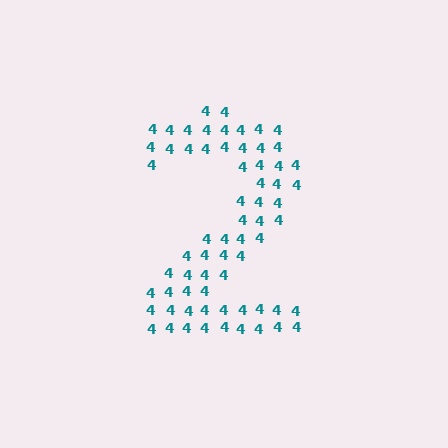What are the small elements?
The small elements are digit 4's.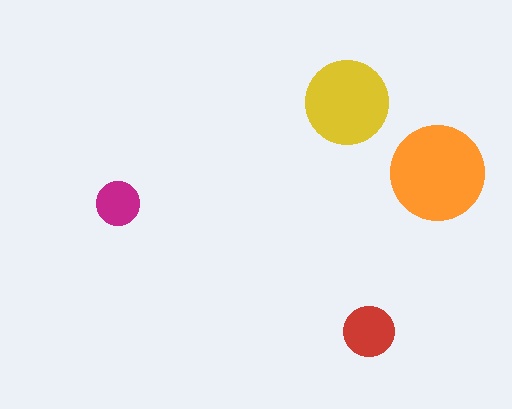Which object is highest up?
The yellow circle is topmost.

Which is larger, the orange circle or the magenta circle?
The orange one.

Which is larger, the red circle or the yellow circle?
The yellow one.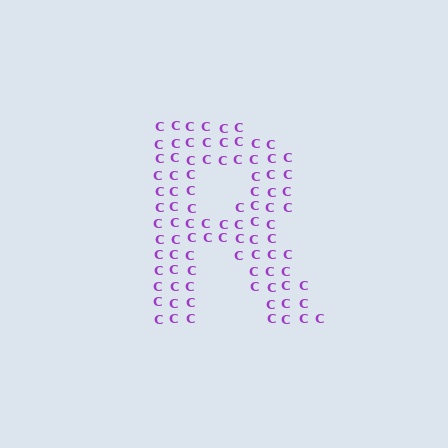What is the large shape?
The large shape is the letter R.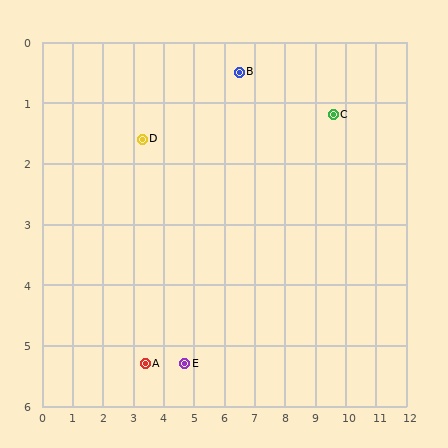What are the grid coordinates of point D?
Point D is at approximately (3.3, 1.6).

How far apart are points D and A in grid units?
Points D and A are about 3.7 grid units apart.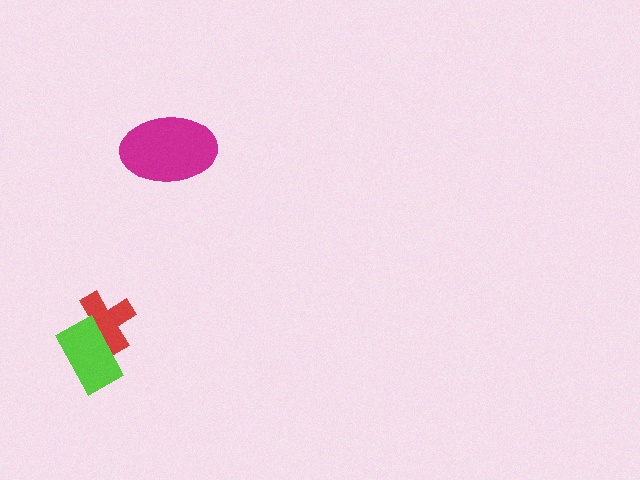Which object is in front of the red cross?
The lime rectangle is in front of the red cross.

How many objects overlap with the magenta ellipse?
0 objects overlap with the magenta ellipse.